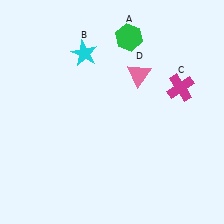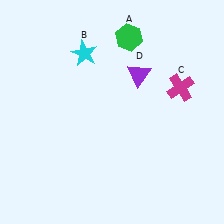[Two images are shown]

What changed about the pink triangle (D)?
In Image 1, D is pink. In Image 2, it changed to purple.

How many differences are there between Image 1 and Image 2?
There is 1 difference between the two images.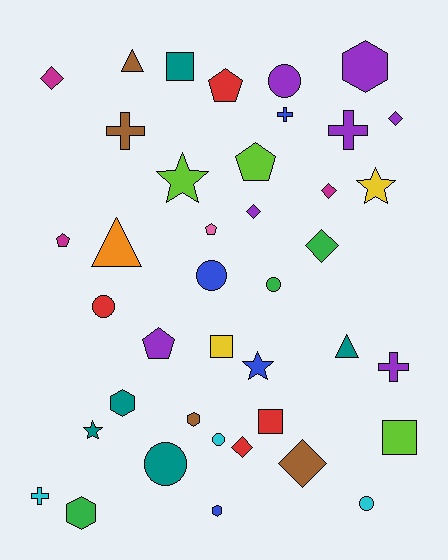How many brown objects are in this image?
There are 4 brown objects.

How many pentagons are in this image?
There are 5 pentagons.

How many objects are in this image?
There are 40 objects.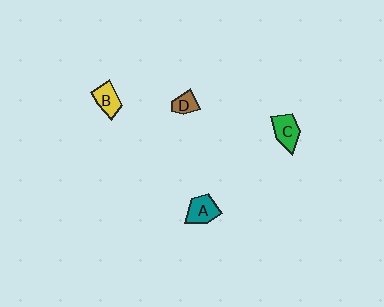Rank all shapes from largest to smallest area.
From largest to smallest: C (green), A (teal), B (yellow), D (brown).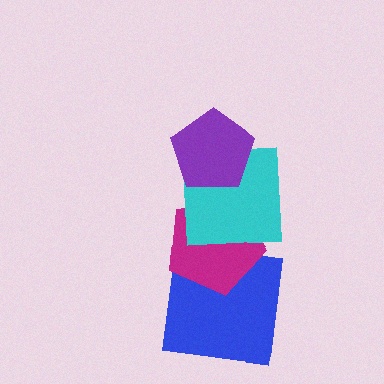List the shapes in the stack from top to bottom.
From top to bottom: the purple pentagon, the cyan square, the magenta pentagon, the blue square.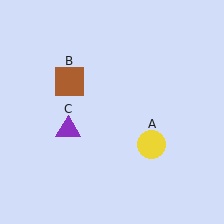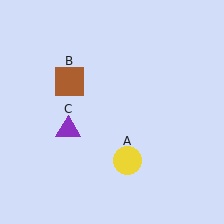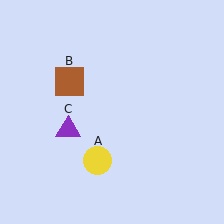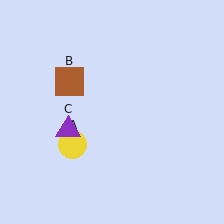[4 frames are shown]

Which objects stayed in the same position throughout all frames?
Brown square (object B) and purple triangle (object C) remained stationary.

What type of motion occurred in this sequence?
The yellow circle (object A) rotated clockwise around the center of the scene.